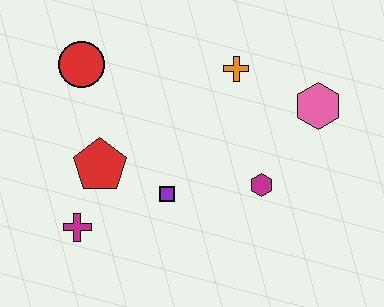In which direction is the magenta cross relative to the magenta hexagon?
The magenta cross is to the left of the magenta hexagon.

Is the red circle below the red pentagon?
No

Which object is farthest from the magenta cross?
The pink hexagon is farthest from the magenta cross.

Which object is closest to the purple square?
The red pentagon is closest to the purple square.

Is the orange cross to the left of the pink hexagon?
Yes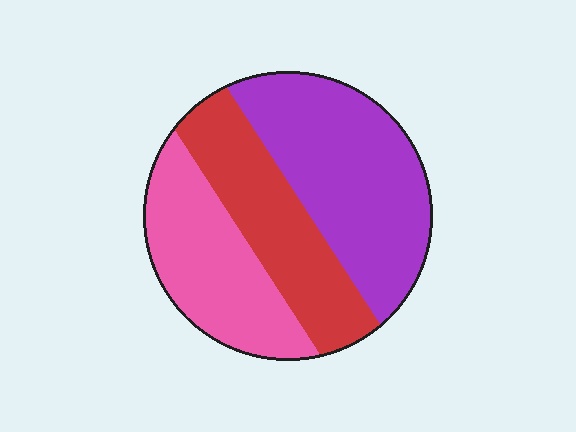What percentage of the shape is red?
Red takes up about one quarter (1/4) of the shape.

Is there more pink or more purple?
Purple.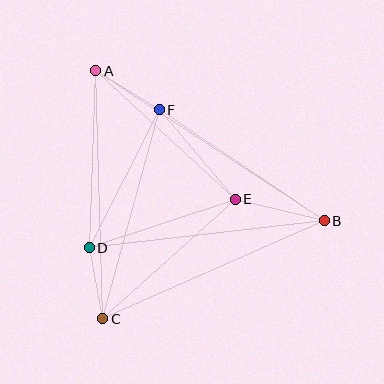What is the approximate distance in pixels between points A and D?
The distance between A and D is approximately 177 pixels.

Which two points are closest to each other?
Points C and D are closest to each other.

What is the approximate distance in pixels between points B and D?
The distance between B and D is approximately 236 pixels.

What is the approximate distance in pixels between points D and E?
The distance between D and E is approximately 154 pixels.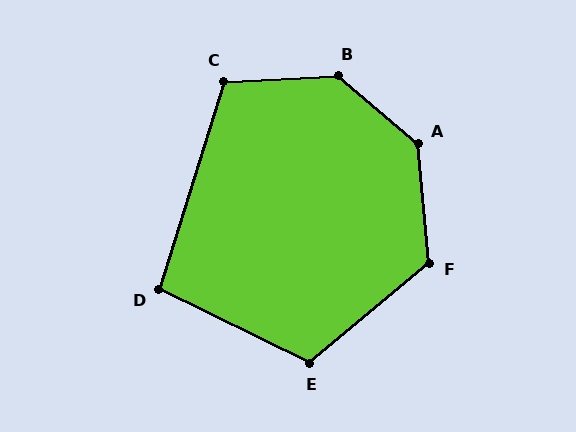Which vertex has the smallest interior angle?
D, at approximately 99 degrees.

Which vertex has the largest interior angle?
B, at approximately 137 degrees.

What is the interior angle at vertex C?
Approximately 110 degrees (obtuse).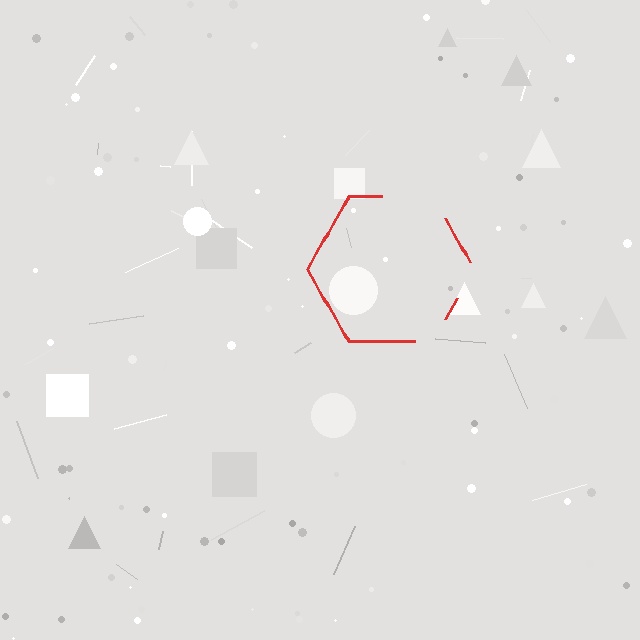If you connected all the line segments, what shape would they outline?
They would outline a hexagon.